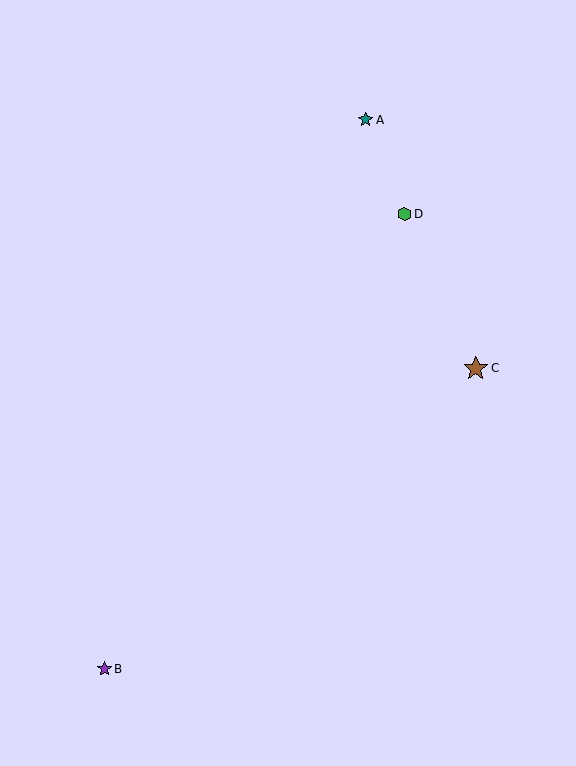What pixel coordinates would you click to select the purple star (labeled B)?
Click at (104, 669) to select the purple star B.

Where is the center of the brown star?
The center of the brown star is at (476, 368).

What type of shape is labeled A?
Shape A is a teal star.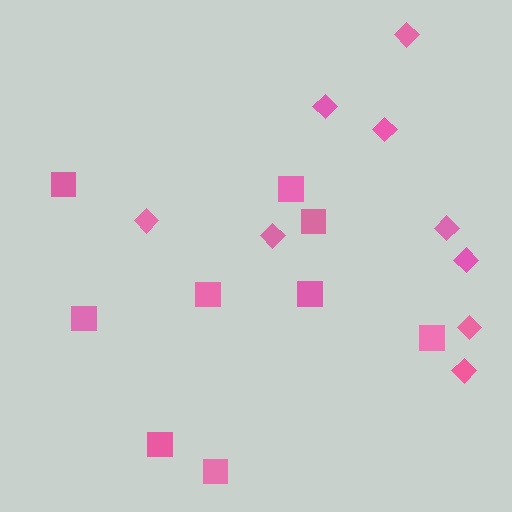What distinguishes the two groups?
There are 2 groups: one group of diamonds (9) and one group of squares (9).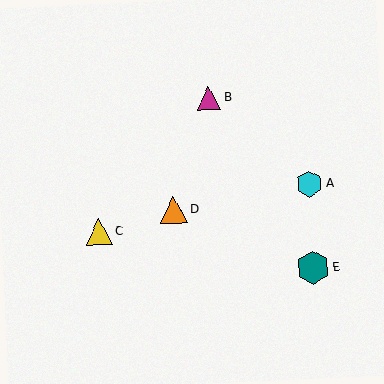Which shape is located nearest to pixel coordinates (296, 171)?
The cyan hexagon (labeled A) at (310, 184) is nearest to that location.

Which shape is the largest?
The teal hexagon (labeled E) is the largest.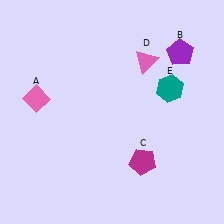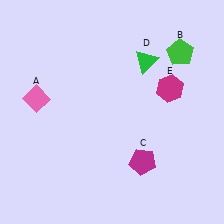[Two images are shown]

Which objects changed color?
B changed from purple to green. D changed from pink to green. E changed from teal to magenta.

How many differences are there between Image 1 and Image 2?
There are 3 differences between the two images.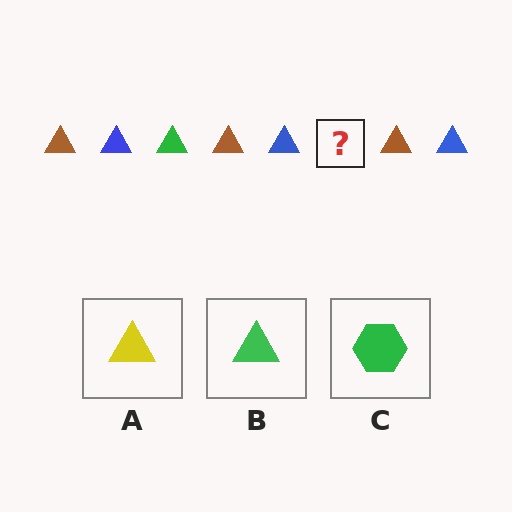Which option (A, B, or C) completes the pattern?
B.